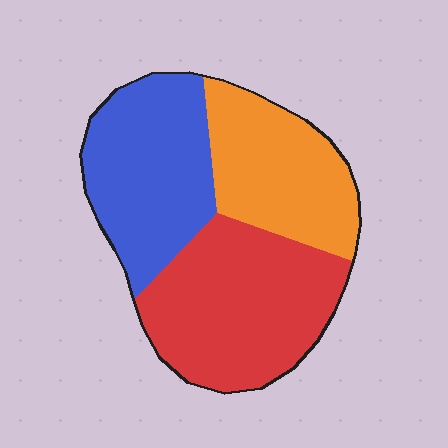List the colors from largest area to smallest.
From largest to smallest: red, blue, orange.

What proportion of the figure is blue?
Blue covers roughly 35% of the figure.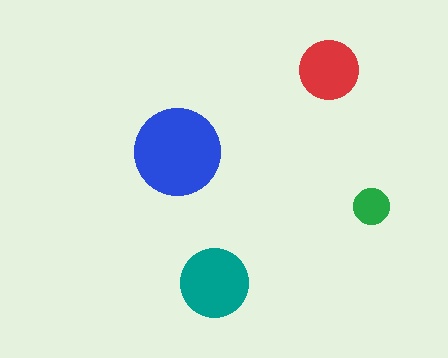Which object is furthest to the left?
The blue circle is leftmost.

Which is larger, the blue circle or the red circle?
The blue one.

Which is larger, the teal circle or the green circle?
The teal one.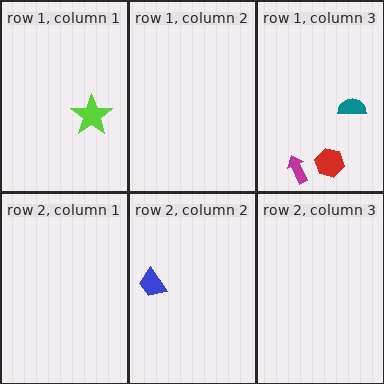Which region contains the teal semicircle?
The row 1, column 3 region.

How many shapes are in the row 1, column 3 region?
3.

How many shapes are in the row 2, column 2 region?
1.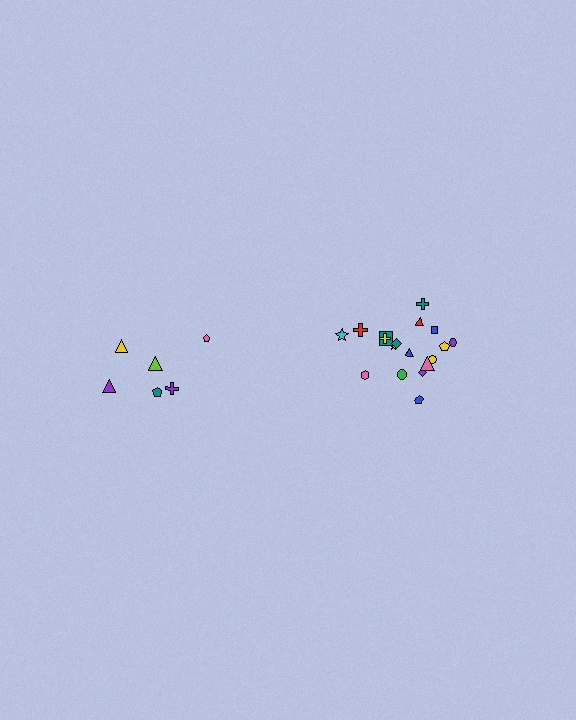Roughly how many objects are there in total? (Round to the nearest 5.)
Roughly 25 objects in total.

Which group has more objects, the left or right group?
The right group.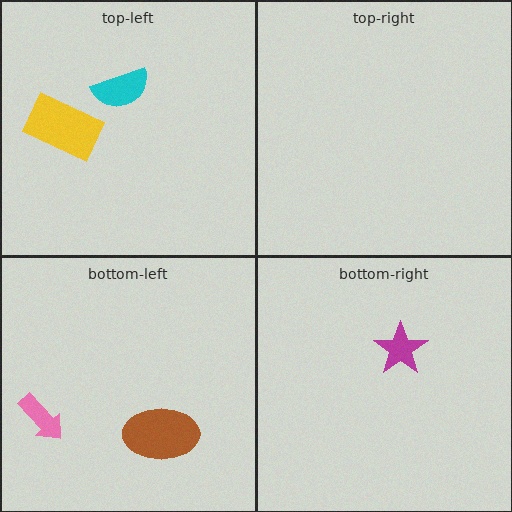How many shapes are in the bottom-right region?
1.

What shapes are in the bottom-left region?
The pink arrow, the brown ellipse.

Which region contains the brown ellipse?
The bottom-left region.